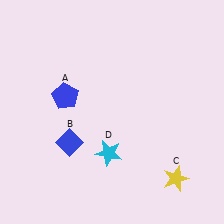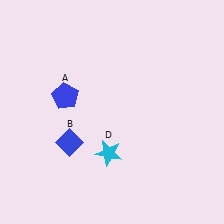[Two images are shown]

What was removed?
The yellow star (C) was removed in Image 2.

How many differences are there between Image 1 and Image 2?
There is 1 difference between the two images.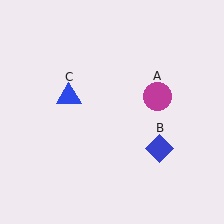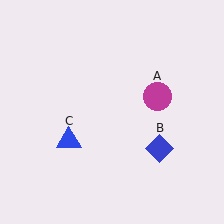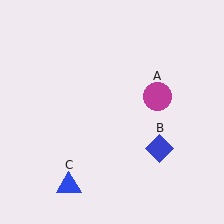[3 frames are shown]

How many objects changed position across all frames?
1 object changed position: blue triangle (object C).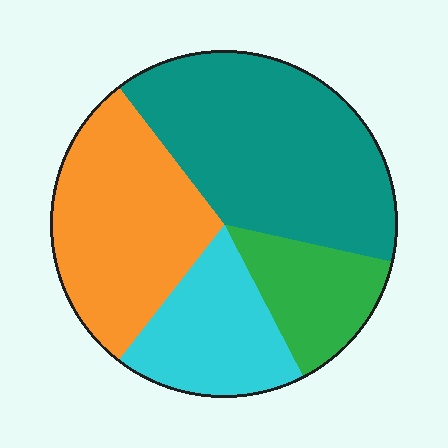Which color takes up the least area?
Green, at roughly 15%.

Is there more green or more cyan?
Cyan.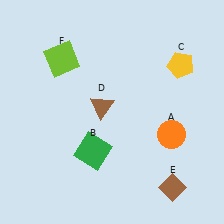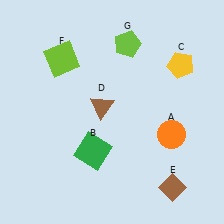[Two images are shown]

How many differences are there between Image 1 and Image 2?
There is 1 difference between the two images.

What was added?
A lime pentagon (G) was added in Image 2.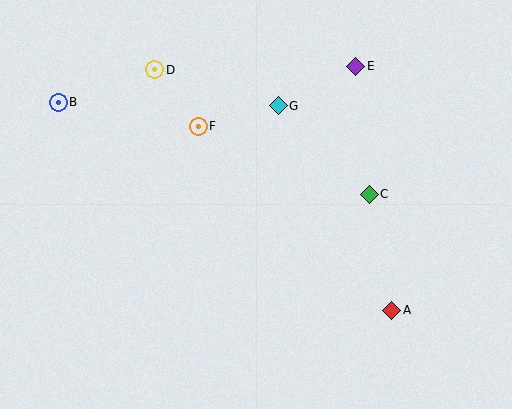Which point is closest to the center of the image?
Point F at (198, 126) is closest to the center.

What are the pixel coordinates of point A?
Point A is at (392, 311).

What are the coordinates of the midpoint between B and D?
The midpoint between B and D is at (107, 86).